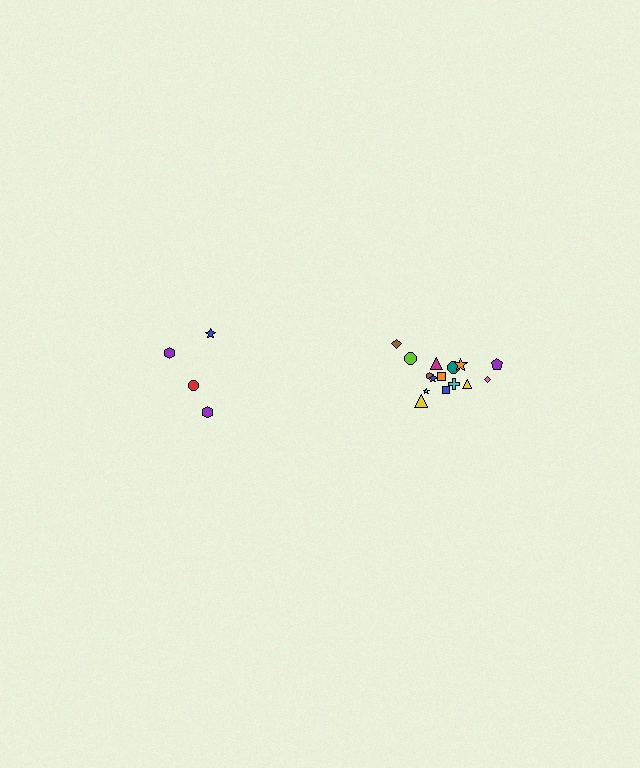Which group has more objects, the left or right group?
The right group.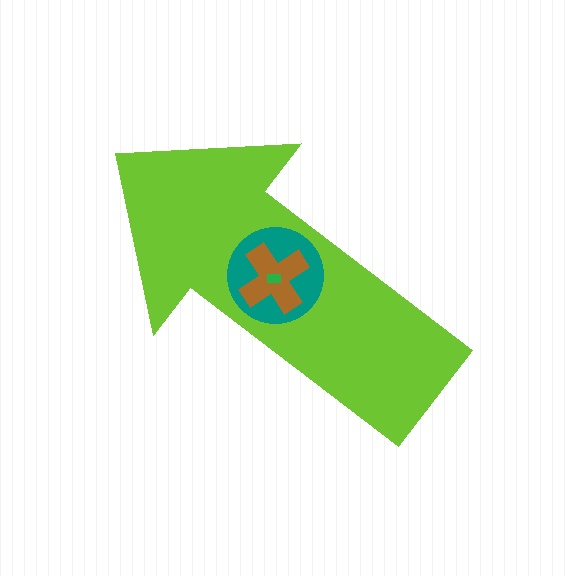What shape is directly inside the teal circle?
The brown cross.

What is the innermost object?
The green rectangle.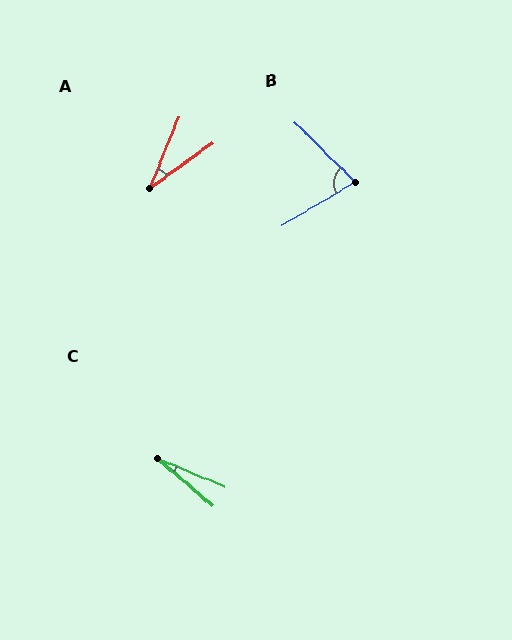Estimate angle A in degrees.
Approximately 32 degrees.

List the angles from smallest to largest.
C (18°), A (32°), B (76°).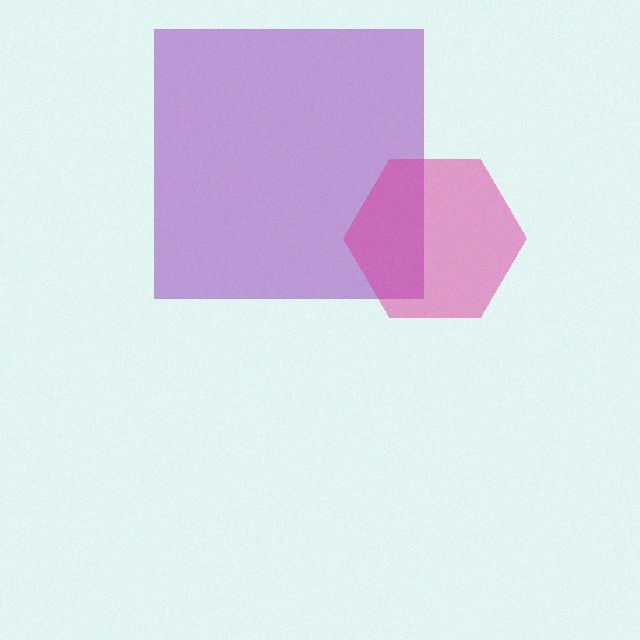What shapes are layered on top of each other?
The layered shapes are: a purple square, a magenta hexagon.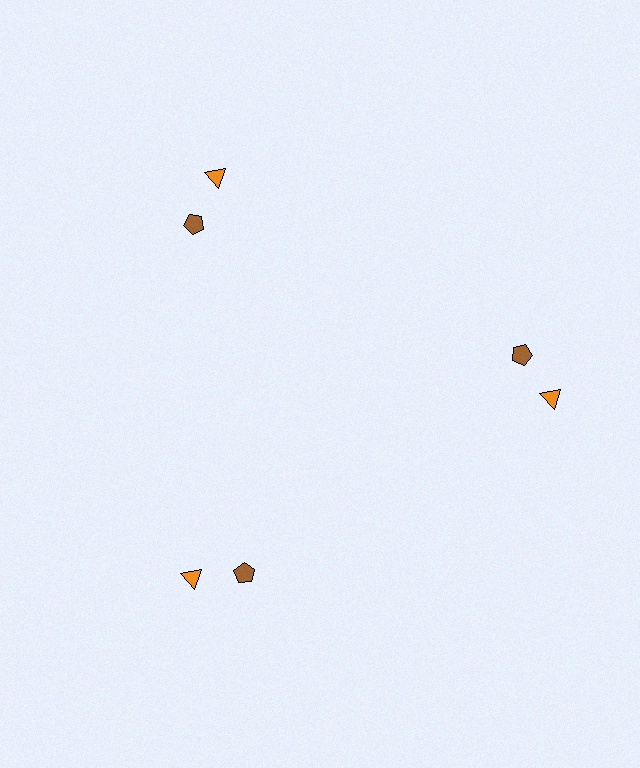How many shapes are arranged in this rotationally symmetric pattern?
There are 6 shapes, arranged in 3 groups of 2.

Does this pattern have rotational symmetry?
Yes, this pattern has 3-fold rotational symmetry. It looks the same after rotating 120 degrees around the center.